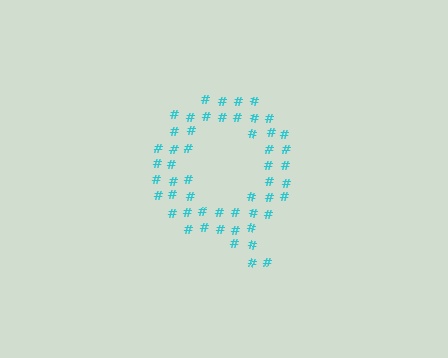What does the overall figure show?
The overall figure shows the letter Q.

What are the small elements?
The small elements are hash symbols.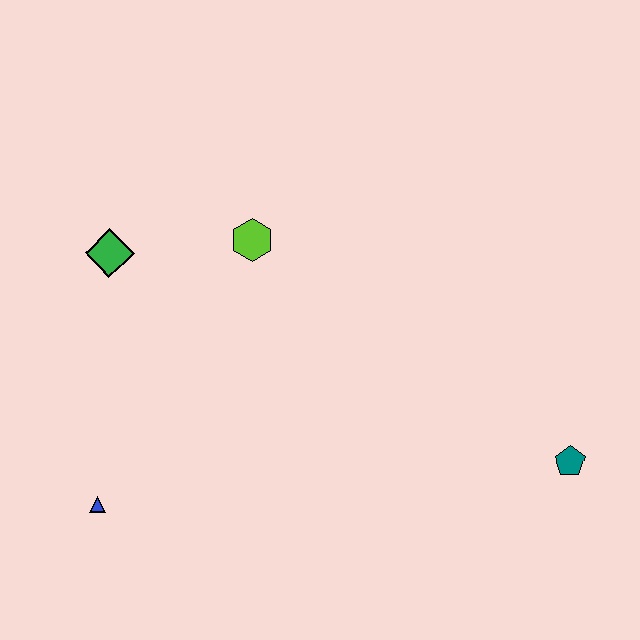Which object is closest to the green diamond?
The lime hexagon is closest to the green diamond.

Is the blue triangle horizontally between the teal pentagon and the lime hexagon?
No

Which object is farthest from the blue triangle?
The teal pentagon is farthest from the blue triangle.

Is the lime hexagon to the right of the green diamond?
Yes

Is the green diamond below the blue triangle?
No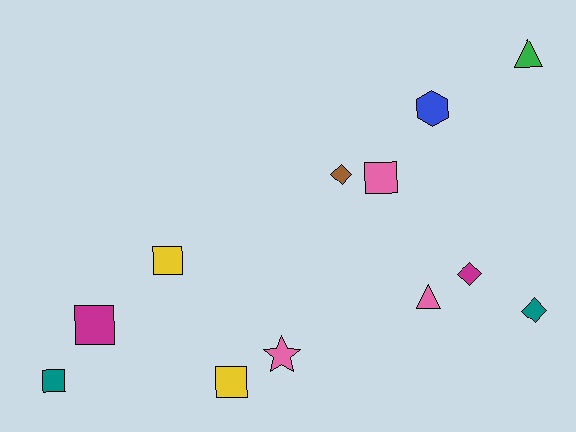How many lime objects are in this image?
There are no lime objects.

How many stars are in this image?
There is 1 star.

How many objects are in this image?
There are 12 objects.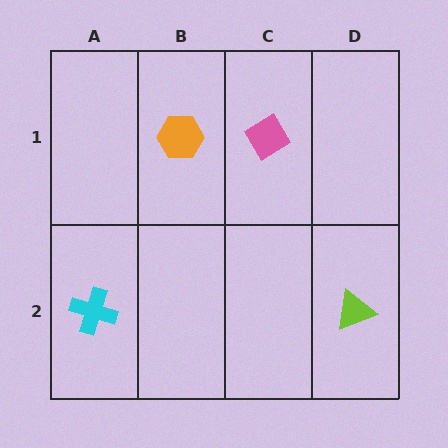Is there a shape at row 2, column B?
No, that cell is empty.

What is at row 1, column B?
An orange hexagon.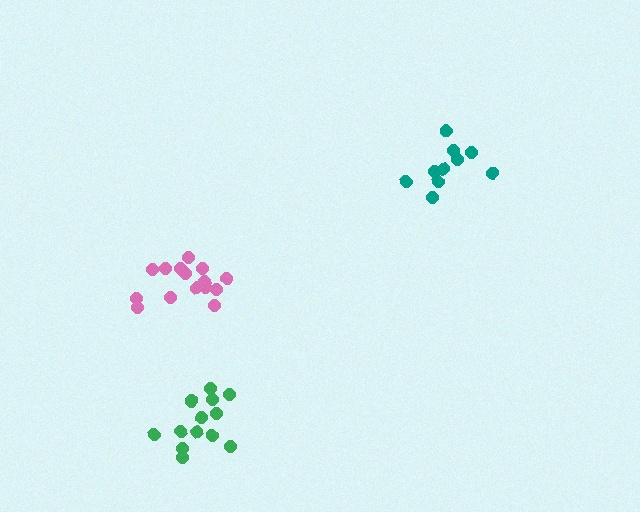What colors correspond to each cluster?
The clusters are colored: pink, teal, green.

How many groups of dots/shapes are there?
There are 3 groups.